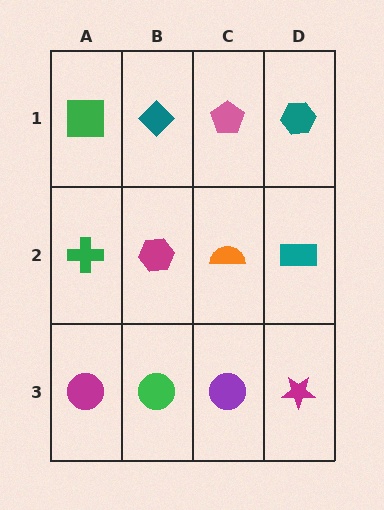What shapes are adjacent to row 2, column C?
A pink pentagon (row 1, column C), a purple circle (row 3, column C), a magenta hexagon (row 2, column B), a teal rectangle (row 2, column D).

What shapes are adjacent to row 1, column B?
A magenta hexagon (row 2, column B), a green square (row 1, column A), a pink pentagon (row 1, column C).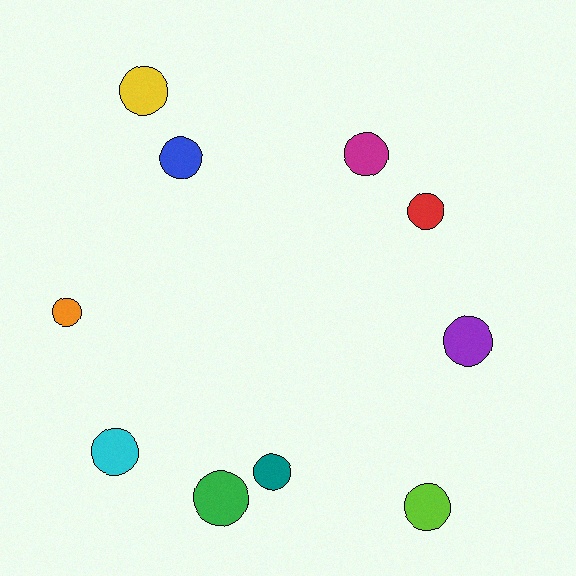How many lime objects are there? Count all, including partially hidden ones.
There is 1 lime object.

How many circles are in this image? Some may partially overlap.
There are 10 circles.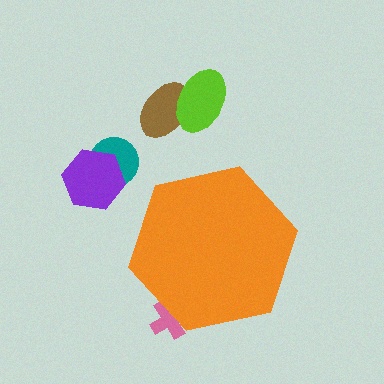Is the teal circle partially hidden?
No, the teal circle is fully visible.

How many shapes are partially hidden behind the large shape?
1 shape is partially hidden.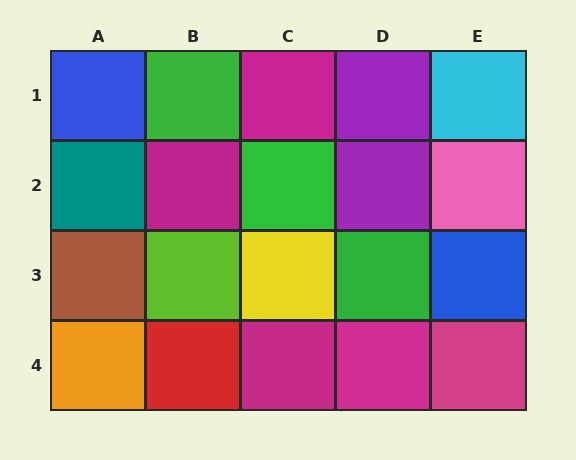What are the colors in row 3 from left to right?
Brown, lime, yellow, green, blue.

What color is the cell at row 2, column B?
Magenta.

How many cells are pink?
1 cell is pink.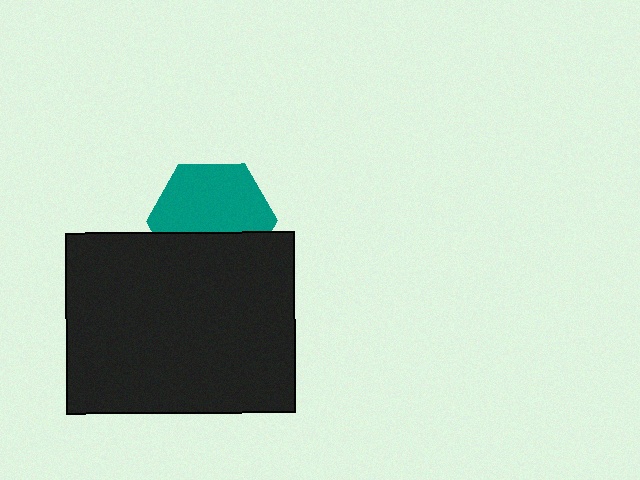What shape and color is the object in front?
The object in front is a black rectangle.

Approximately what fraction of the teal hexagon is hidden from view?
Roughly 38% of the teal hexagon is hidden behind the black rectangle.